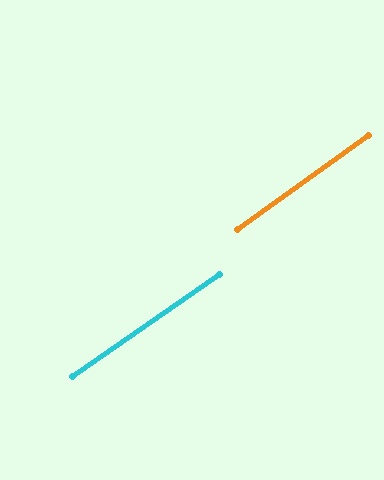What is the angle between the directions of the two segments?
Approximately 1 degree.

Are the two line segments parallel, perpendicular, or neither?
Parallel — their directions differ by only 1.0°.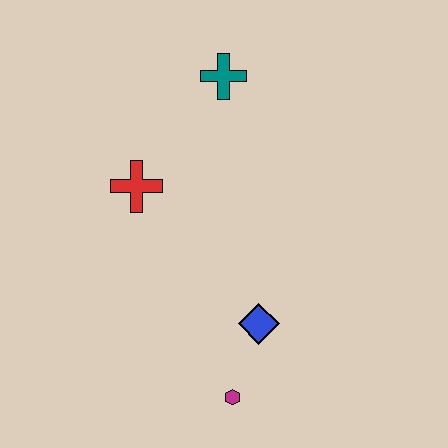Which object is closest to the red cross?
The teal cross is closest to the red cross.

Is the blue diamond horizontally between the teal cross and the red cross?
No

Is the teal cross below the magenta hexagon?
No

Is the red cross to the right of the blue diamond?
No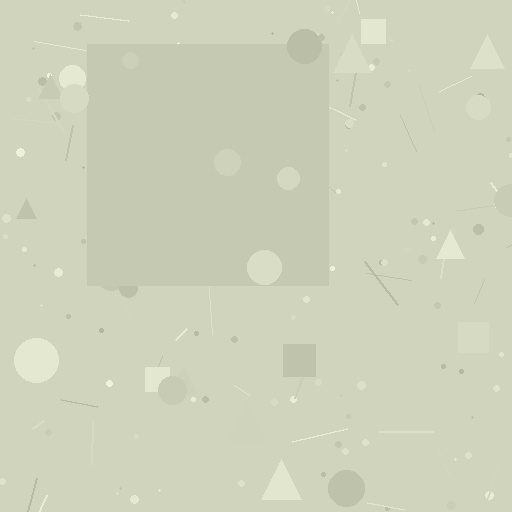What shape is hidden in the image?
A square is hidden in the image.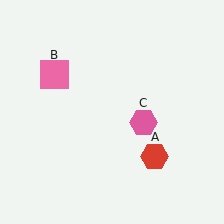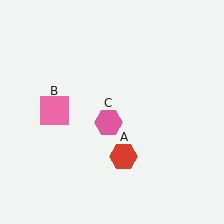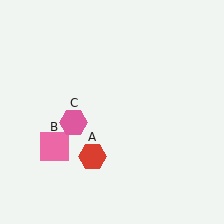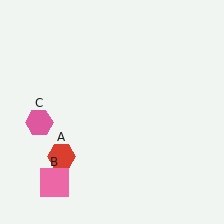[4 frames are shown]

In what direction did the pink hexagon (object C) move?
The pink hexagon (object C) moved left.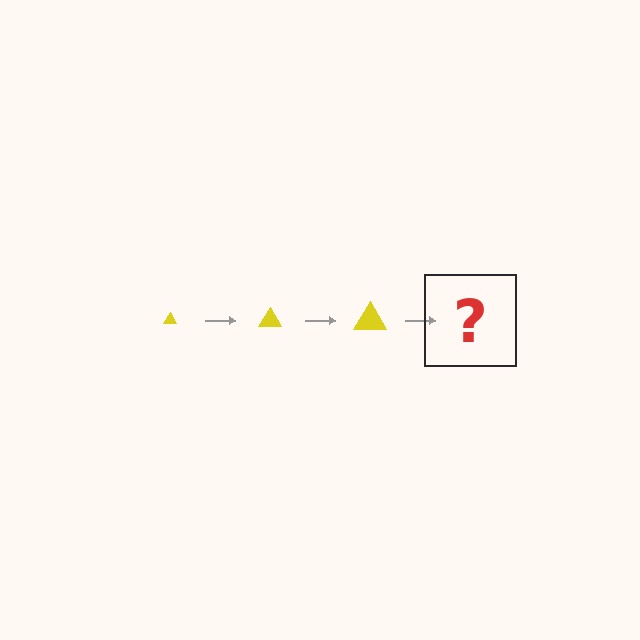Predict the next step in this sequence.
The next step is a yellow triangle, larger than the previous one.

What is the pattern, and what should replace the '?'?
The pattern is that the triangle gets progressively larger each step. The '?' should be a yellow triangle, larger than the previous one.